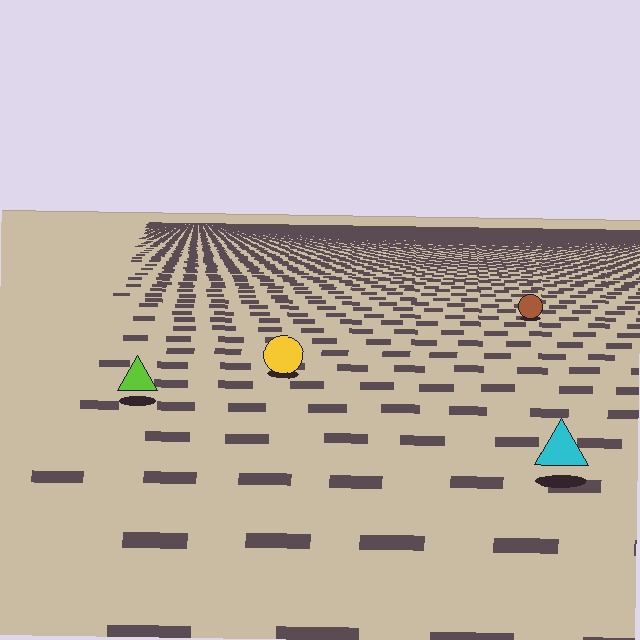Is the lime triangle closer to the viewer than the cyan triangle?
No. The cyan triangle is closer — you can tell from the texture gradient: the ground texture is coarser near it.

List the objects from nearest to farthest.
From nearest to farthest: the cyan triangle, the lime triangle, the yellow circle, the brown circle.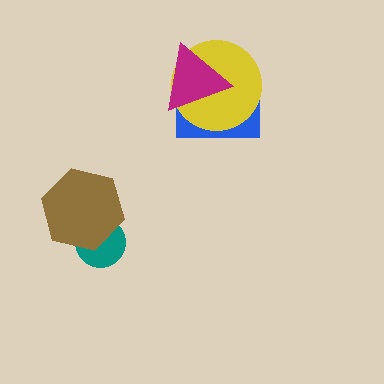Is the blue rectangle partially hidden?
Yes, it is partially covered by another shape.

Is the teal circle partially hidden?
Yes, it is partially covered by another shape.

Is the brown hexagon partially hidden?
No, no other shape covers it.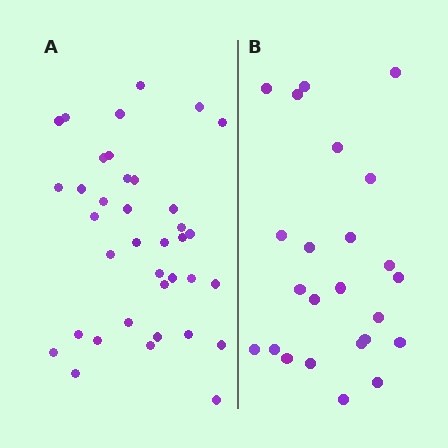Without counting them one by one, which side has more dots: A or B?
Region A (the left region) has more dots.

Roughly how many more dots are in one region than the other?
Region A has approximately 15 more dots than region B.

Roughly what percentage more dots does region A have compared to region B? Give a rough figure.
About 55% more.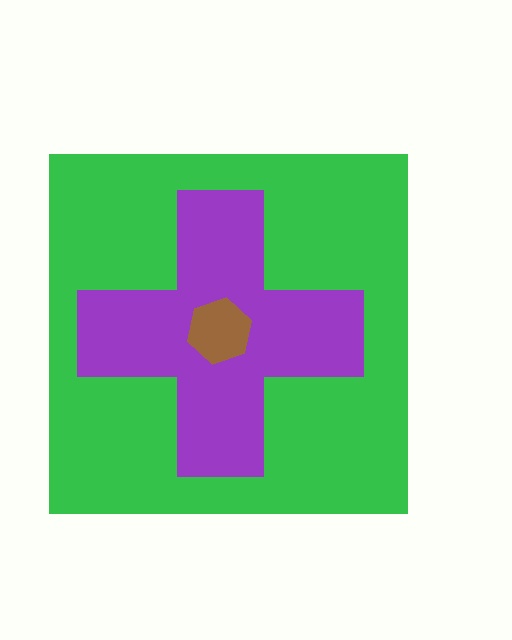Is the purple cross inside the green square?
Yes.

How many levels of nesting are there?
3.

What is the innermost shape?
The brown hexagon.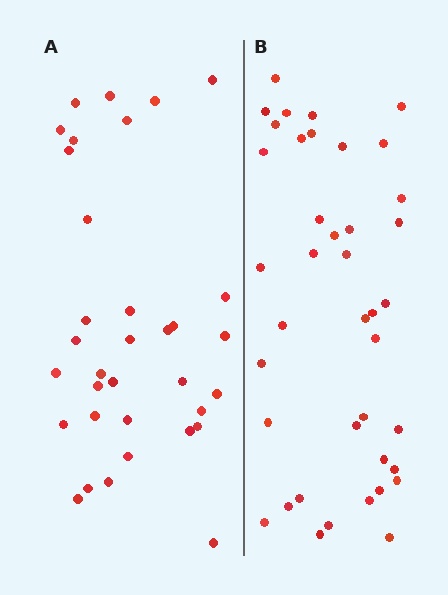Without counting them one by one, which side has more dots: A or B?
Region B (the right region) has more dots.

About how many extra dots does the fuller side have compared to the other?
Region B has about 6 more dots than region A.